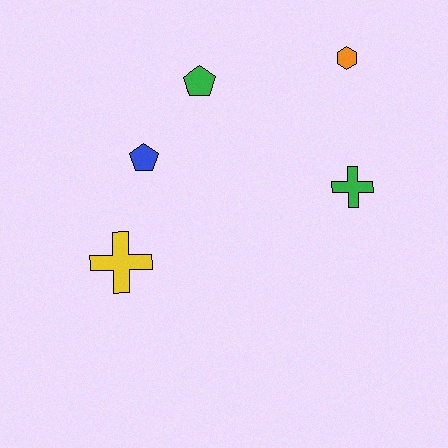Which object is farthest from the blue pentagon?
The orange hexagon is farthest from the blue pentagon.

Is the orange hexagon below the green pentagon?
No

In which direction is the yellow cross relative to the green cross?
The yellow cross is to the left of the green cross.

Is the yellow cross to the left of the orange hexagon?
Yes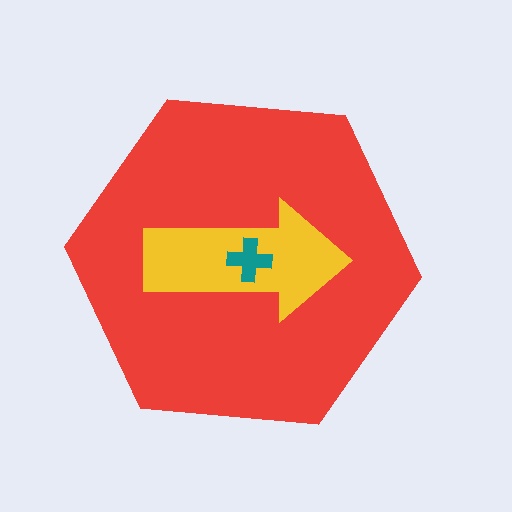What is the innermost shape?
The teal cross.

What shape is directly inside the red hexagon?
The yellow arrow.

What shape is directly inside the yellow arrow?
The teal cross.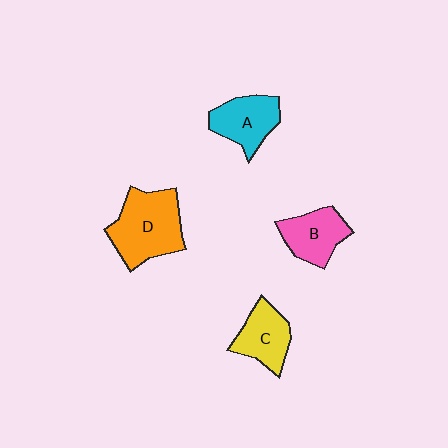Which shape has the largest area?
Shape D (orange).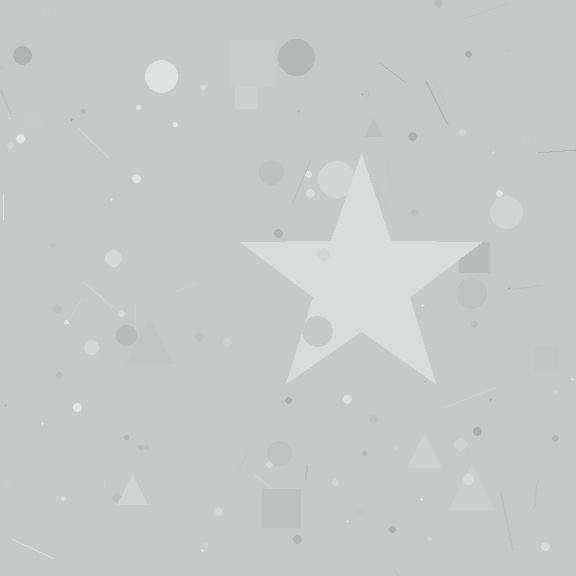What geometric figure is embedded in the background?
A star is embedded in the background.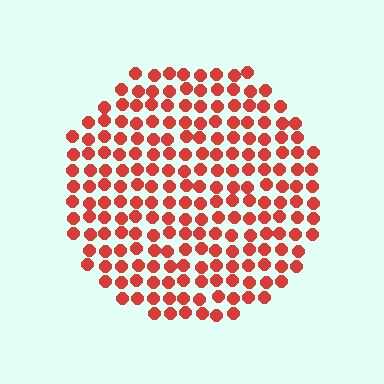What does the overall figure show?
The overall figure shows a circle.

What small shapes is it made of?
It is made of small circles.